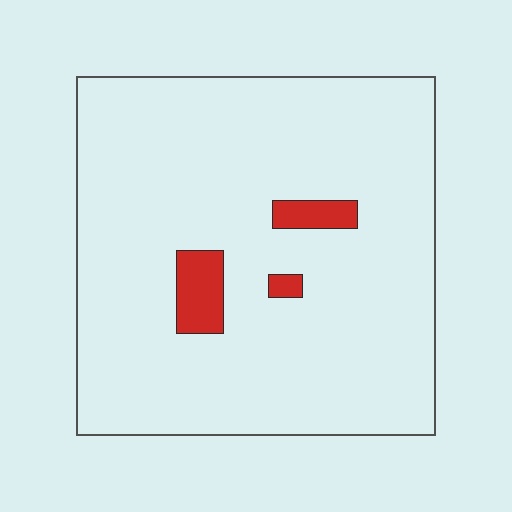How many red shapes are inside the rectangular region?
3.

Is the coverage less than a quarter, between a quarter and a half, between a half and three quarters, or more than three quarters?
Less than a quarter.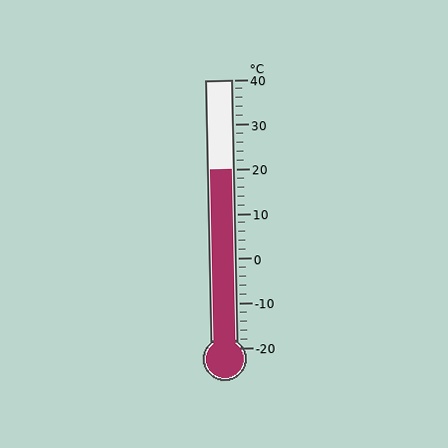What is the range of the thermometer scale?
The thermometer scale ranges from -20°C to 40°C.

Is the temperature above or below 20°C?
The temperature is at 20°C.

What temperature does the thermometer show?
The thermometer shows approximately 20°C.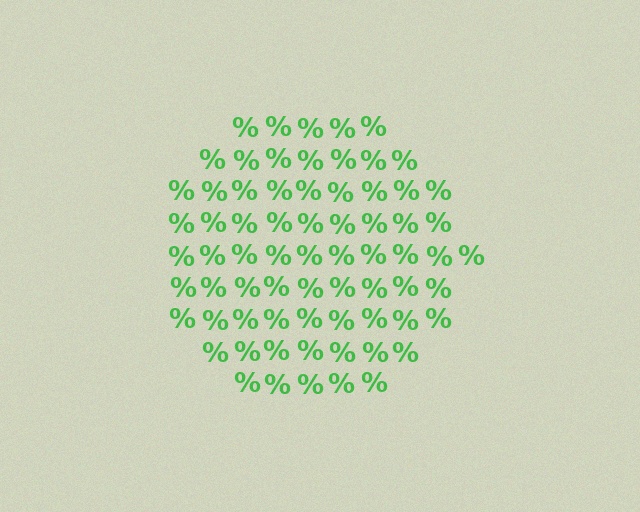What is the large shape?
The large shape is a circle.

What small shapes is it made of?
It is made of small percent signs.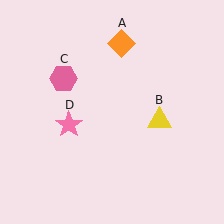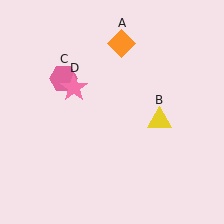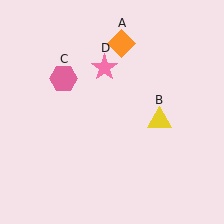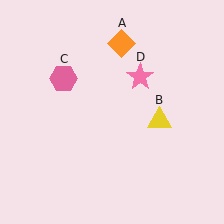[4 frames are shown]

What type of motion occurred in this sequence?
The pink star (object D) rotated clockwise around the center of the scene.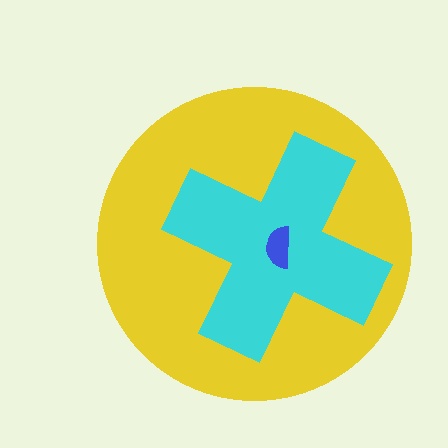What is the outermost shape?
The yellow circle.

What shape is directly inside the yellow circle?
The cyan cross.